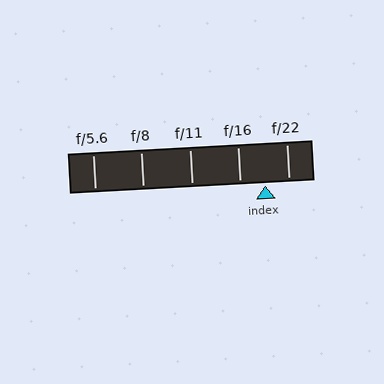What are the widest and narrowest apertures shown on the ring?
The widest aperture shown is f/5.6 and the narrowest is f/22.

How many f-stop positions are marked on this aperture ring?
There are 5 f-stop positions marked.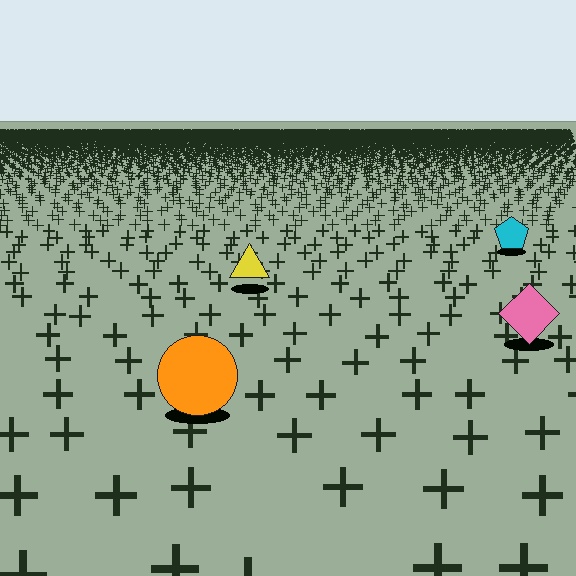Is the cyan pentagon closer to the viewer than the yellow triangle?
No. The yellow triangle is closer — you can tell from the texture gradient: the ground texture is coarser near it.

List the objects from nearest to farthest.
From nearest to farthest: the orange circle, the pink diamond, the yellow triangle, the cyan pentagon.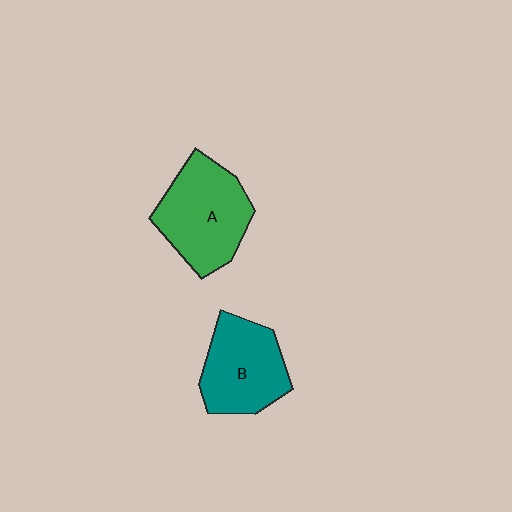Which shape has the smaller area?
Shape B (teal).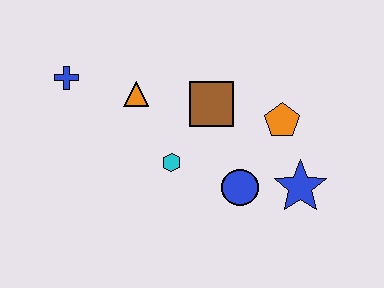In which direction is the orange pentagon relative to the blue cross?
The orange pentagon is to the right of the blue cross.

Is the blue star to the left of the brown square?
No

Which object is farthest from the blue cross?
The blue star is farthest from the blue cross.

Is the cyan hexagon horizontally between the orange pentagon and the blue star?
No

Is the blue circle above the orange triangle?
No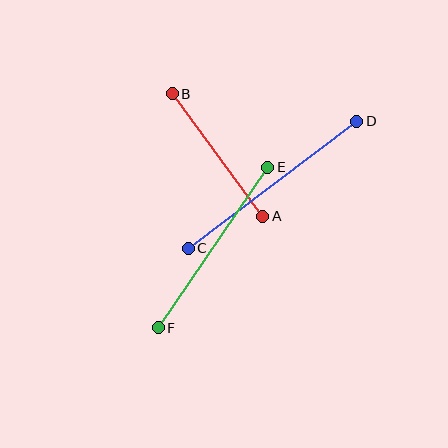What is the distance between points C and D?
The distance is approximately 211 pixels.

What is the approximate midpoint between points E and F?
The midpoint is at approximately (213, 247) pixels.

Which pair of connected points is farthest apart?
Points C and D are farthest apart.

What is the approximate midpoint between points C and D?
The midpoint is at approximately (273, 185) pixels.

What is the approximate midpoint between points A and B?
The midpoint is at approximately (218, 155) pixels.